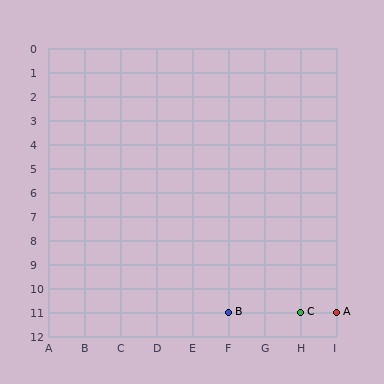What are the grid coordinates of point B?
Point B is at grid coordinates (F, 11).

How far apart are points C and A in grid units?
Points C and A are 1 column apart.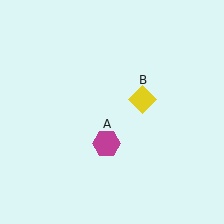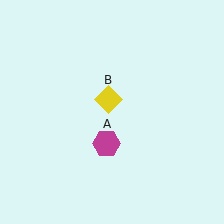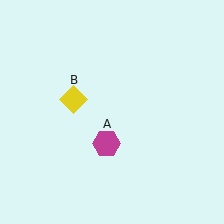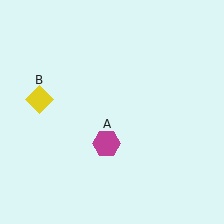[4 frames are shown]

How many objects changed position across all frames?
1 object changed position: yellow diamond (object B).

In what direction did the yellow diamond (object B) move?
The yellow diamond (object B) moved left.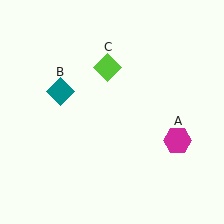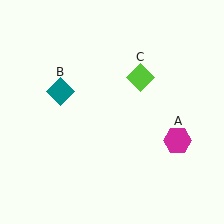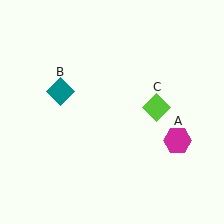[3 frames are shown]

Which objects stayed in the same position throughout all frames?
Magenta hexagon (object A) and teal diamond (object B) remained stationary.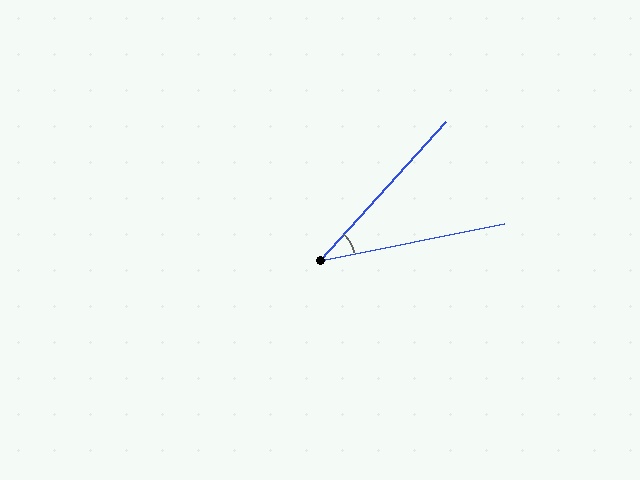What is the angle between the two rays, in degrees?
Approximately 37 degrees.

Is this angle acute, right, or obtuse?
It is acute.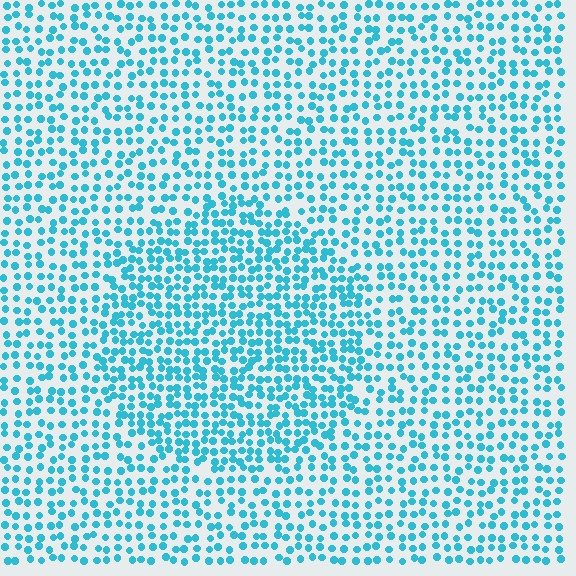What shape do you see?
I see a circle.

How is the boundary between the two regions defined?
The boundary is defined by a change in element density (approximately 1.5x ratio). All elements are the same color, size, and shape.